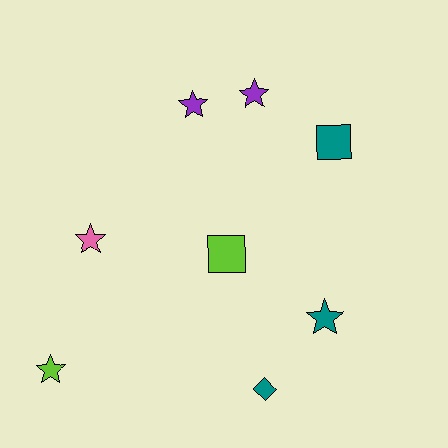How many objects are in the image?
There are 8 objects.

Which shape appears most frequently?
Star, with 5 objects.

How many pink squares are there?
There are no pink squares.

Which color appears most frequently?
Teal, with 3 objects.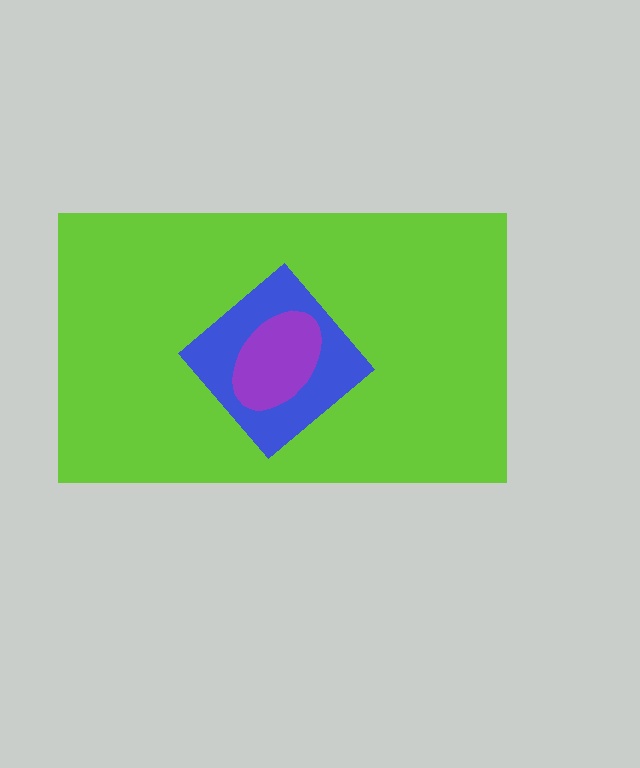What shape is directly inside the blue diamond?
The purple ellipse.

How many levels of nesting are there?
3.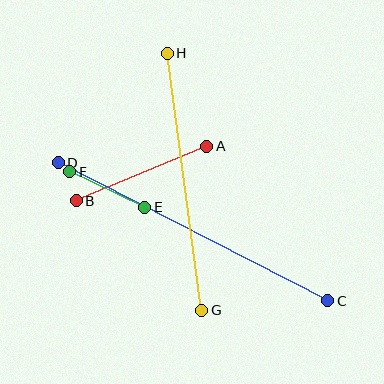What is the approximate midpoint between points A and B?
The midpoint is at approximately (141, 174) pixels.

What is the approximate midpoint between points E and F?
The midpoint is at approximately (107, 190) pixels.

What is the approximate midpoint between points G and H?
The midpoint is at approximately (185, 182) pixels.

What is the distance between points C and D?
The distance is approximately 303 pixels.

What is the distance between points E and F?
The distance is approximately 83 pixels.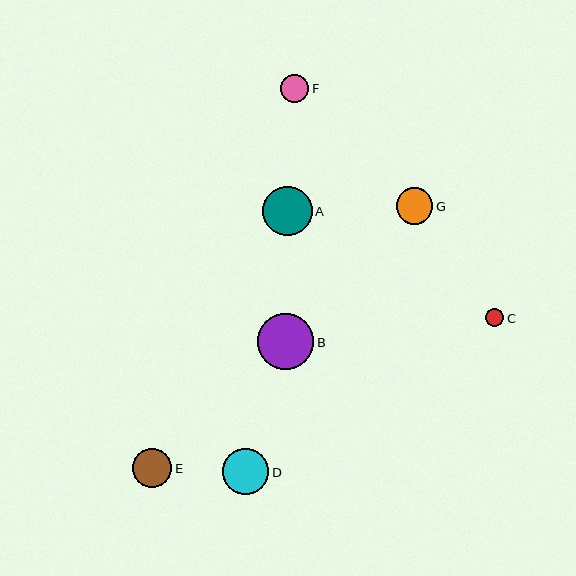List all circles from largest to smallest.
From largest to smallest: B, A, D, E, G, F, C.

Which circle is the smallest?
Circle C is the smallest with a size of approximately 19 pixels.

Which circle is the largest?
Circle B is the largest with a size of approximately 56 pixels.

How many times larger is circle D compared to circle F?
Circle D is approximately 1.6 times the size of circle F.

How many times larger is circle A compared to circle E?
Circle A is approximately 1.3 times the size of circle E.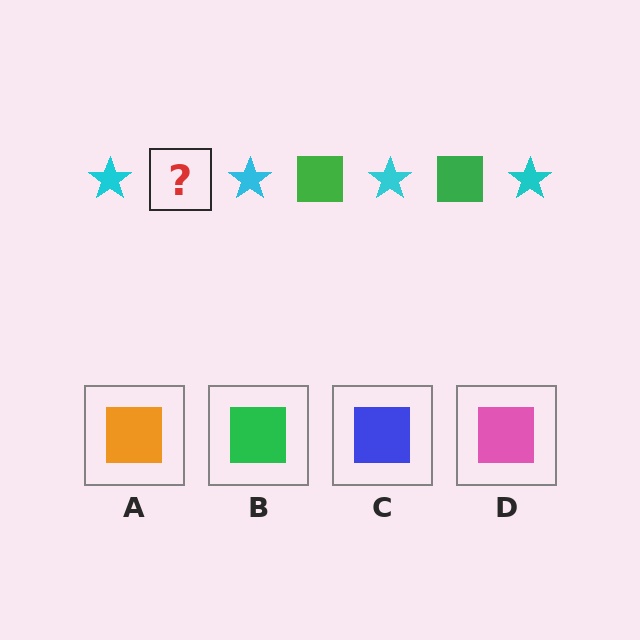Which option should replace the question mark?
Option B.